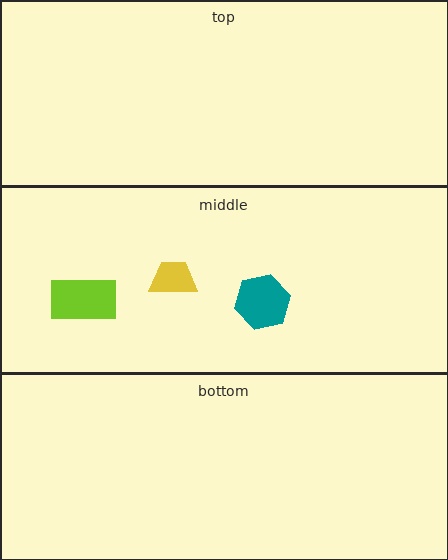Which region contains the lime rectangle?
The middle region.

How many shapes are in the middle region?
3.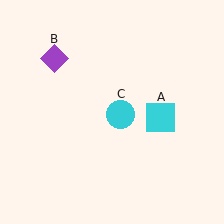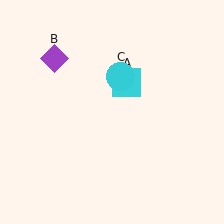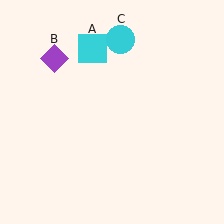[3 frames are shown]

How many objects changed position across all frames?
2 objects changed position: cyan square (object A), cyan circle (object C).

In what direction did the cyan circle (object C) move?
The cyan circle (object C) moved up.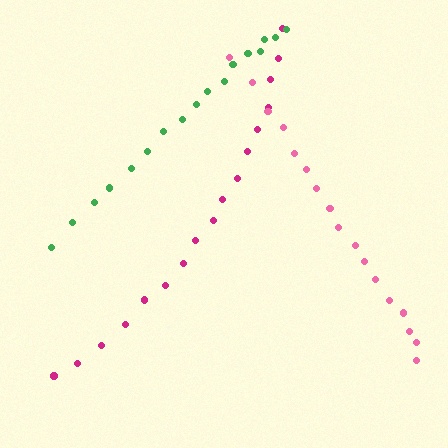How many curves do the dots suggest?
There are 3 distinct paths.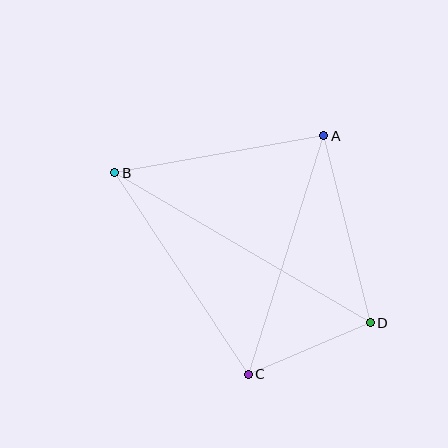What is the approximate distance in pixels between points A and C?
The distance between A and C is approximately 250 pixels.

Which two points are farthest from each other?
Points B and D are farthest from each other.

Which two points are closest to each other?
Points C and D are closest to each other.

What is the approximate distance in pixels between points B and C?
The distance between B and C is approximately 242 pixels.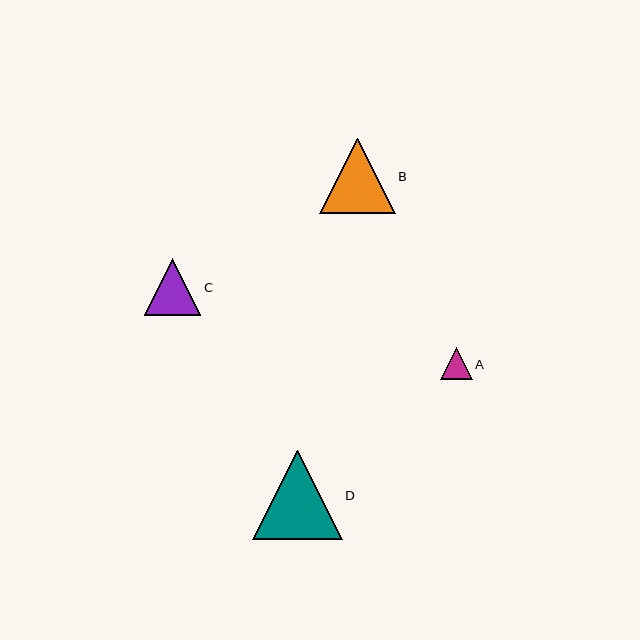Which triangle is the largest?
Triangle D is the largest with a size of approximately 89 pixels.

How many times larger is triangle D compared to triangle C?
Triangle D is approximately 1.6 times the size of triangle C.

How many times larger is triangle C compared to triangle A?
Triangle C is approximately 1.8 times the size of triangle A.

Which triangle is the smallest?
Triangle A is the smallest with a size of approximately 32 pixels.